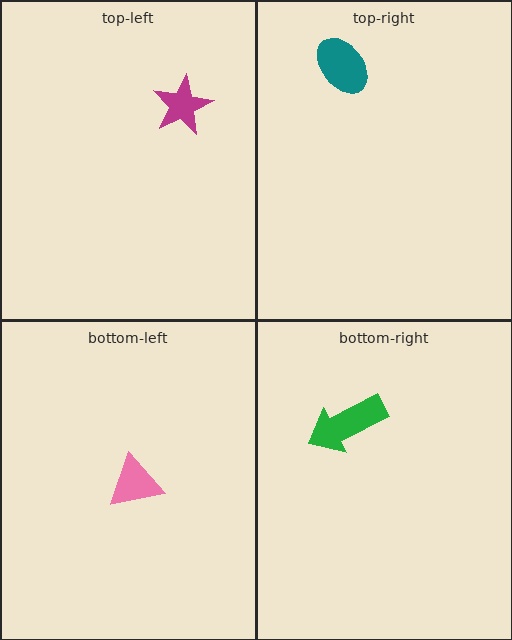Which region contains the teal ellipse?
The top-right region.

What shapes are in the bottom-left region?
The pink triangle.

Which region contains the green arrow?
The bottom-right region.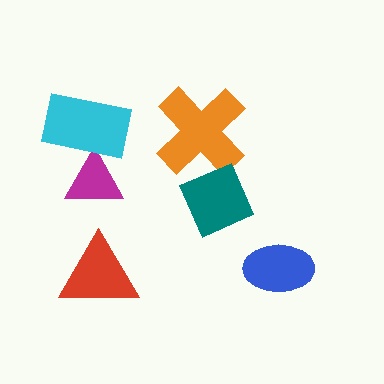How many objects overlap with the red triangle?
0 objects overlap with the red triangle.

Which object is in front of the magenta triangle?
The cyan rectangle is in front of the magenta triangle.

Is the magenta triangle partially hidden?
Yes, it is partially covered by another shape.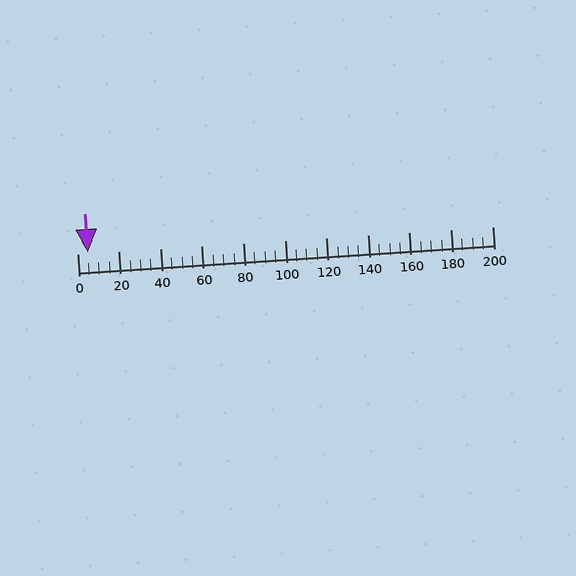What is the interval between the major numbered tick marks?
The major tick marks are spaced 20 units apart.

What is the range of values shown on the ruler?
The ruler shows values from 0 to 200.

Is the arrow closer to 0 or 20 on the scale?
The arrow is closer to 0.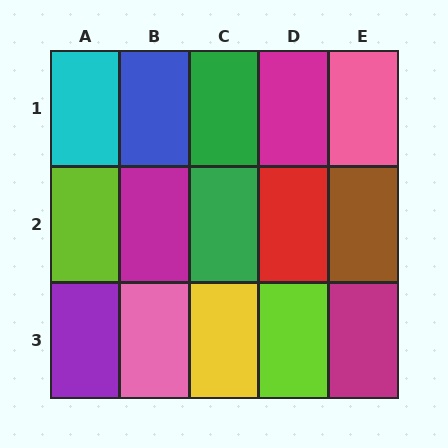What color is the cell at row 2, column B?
Magenta.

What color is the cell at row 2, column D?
Red.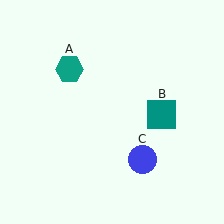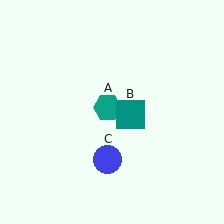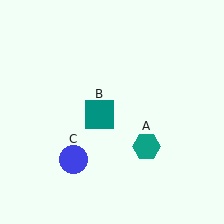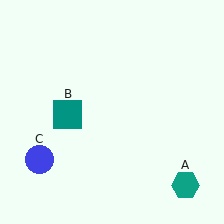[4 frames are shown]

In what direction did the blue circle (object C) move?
The blue circle (object C) moved left.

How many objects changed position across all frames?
3 objects changed position: teal hexagon (object A), teal square (object B), blue circle (object C).